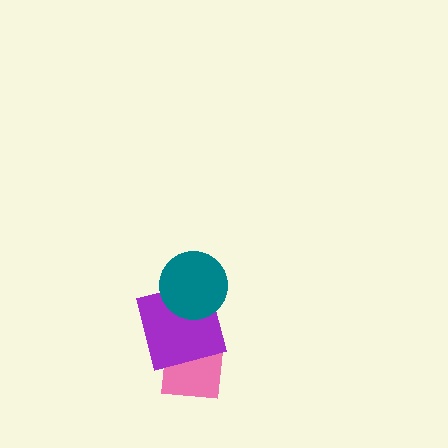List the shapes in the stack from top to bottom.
From top to bottom: the teal circle, the purple square, the pink square.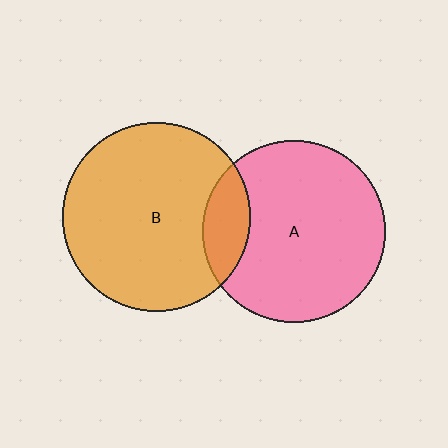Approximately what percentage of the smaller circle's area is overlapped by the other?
Approximately 15%.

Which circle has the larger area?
Circle B (orange).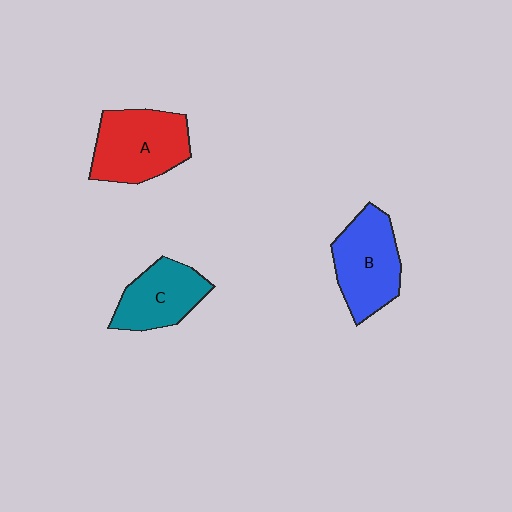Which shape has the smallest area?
Shape C (teal).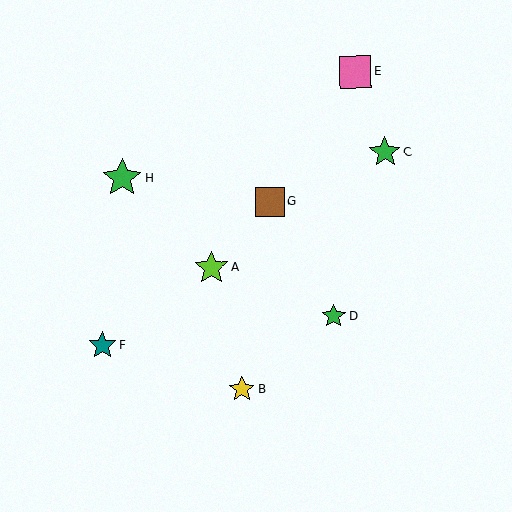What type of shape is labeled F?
Shape F is a teal star.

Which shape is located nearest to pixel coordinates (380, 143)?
The green star (labeled C) at (385, 152) is nearest to that location.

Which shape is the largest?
The green star (labeled H) is the largest.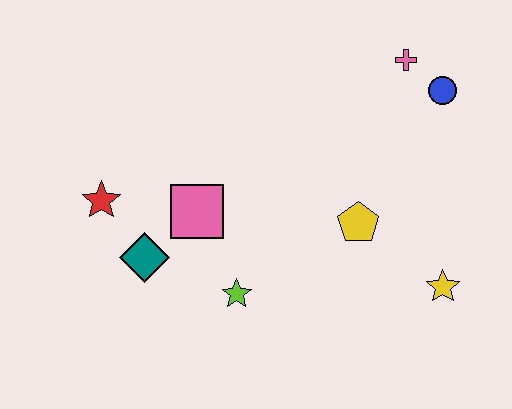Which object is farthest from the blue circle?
The red star is farthest from the blue circle.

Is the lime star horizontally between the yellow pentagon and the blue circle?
No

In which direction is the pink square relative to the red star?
The pink square is to the right of the red star.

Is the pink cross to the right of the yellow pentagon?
Yes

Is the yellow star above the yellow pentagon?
No